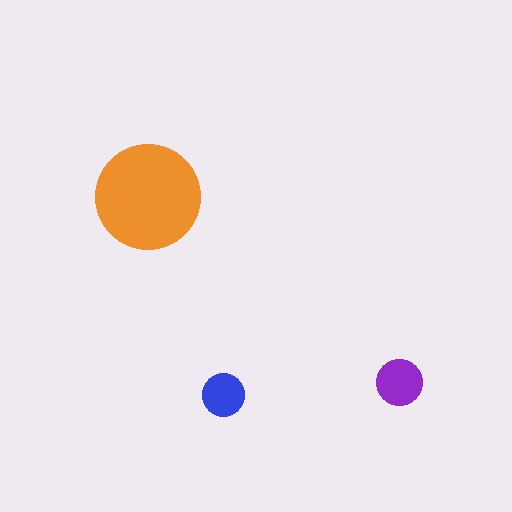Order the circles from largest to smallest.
the orange one, the purple one, the blue one.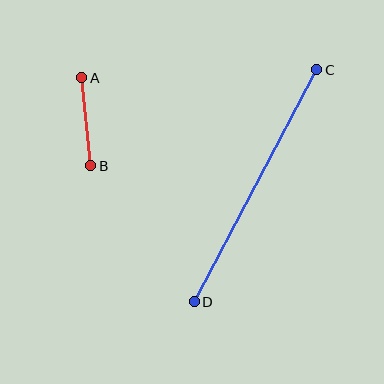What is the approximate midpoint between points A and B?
The midpoint is at approximately (86, 122) pixels.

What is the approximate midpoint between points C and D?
The midpoint is at approximately (255, 186) pixels.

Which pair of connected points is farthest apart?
Points C and D are farthest apart.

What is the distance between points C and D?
The distance is approximately 263 pixels.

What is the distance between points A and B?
The distance is approximately 88 pixels.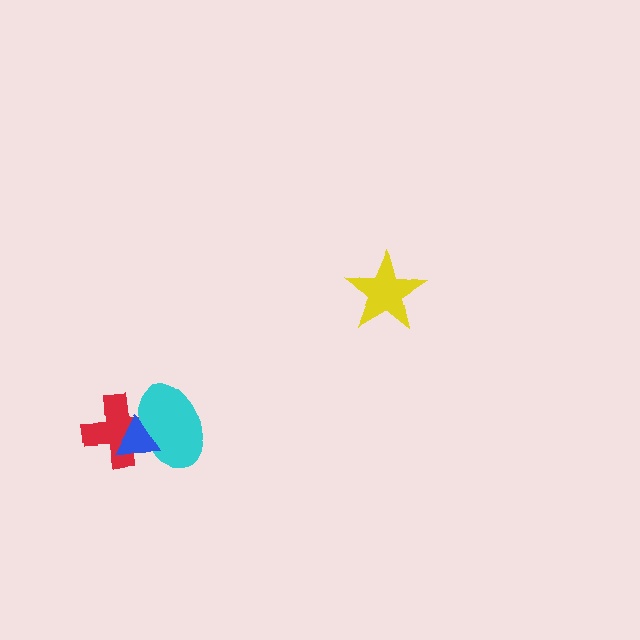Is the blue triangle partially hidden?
No, no other shape covers it.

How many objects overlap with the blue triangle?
2 objects overlap with the blue triangle.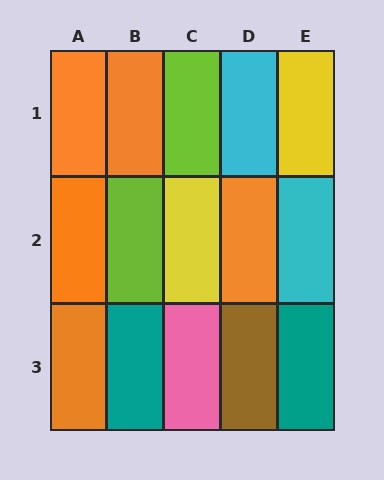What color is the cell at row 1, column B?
Orange.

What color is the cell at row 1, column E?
Yellow.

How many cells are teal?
2 cells are teal.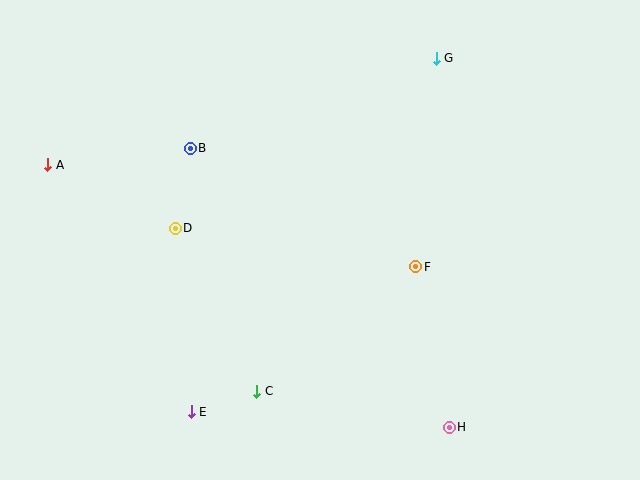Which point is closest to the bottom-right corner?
Point H is closest to the bottom-right corner.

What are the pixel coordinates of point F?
Point F is at (416, 267).